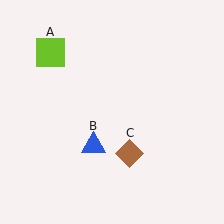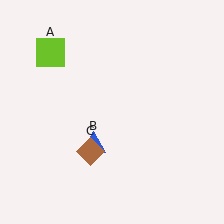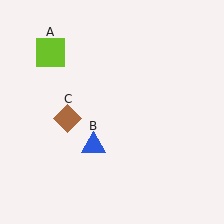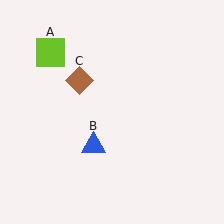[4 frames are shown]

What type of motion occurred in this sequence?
The brown diamond (object C) rotated clockwise around the center of the scene.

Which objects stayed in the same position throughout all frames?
Lime square (object A) and blue triangle (object B) remained stationary.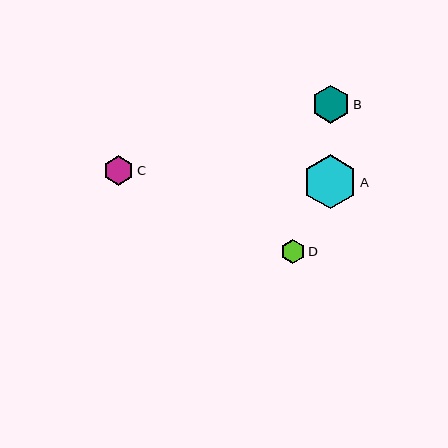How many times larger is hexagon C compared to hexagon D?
Hexagon C is approximately 1.2 times the size of hexagon D.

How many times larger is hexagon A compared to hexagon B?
Hexagon A is approximately 1.4 times the size of hexagon B.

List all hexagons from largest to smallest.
From largest to smallest: A, B, C, D.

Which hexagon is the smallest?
Hexagon D is the smallest with a size of approximately 25 pixels.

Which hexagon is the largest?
Hexagon A is the largest with a size of approximately 54 pixels.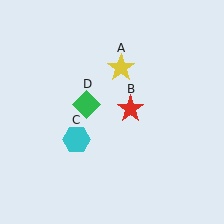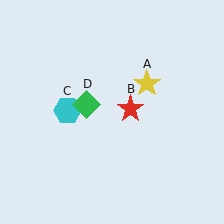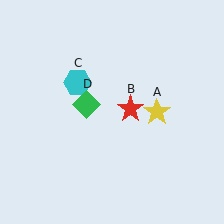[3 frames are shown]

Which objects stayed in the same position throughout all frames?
Red star (object B) and green diamond (object D) remained stationary.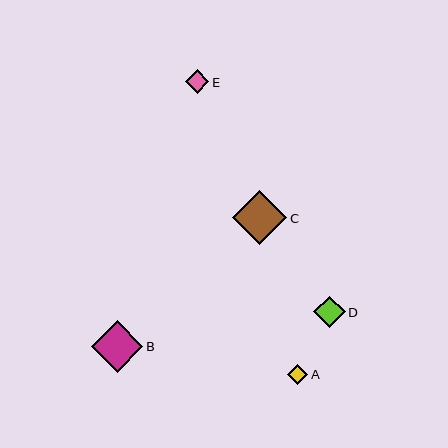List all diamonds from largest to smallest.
From largest to smallest: C, B, D, E, A.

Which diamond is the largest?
Diamond C is the largest with a size of approximately 54 pixels.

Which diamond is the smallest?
Diamond A is the smallest with a size of approximately 20 pixels.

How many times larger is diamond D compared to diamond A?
Diamond D is approximately 1.5 times the size of diamond A.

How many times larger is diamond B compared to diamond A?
Diamond B is approximately 2.5 times the size of diamond A.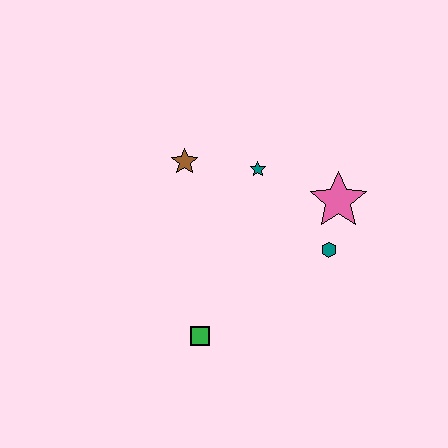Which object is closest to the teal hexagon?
The pink star is closest to the teal hexagon.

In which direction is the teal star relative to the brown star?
The teal star is to the right of the brown star.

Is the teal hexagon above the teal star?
No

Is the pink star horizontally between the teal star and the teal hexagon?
No